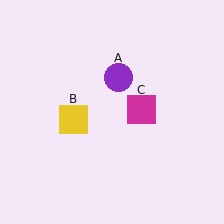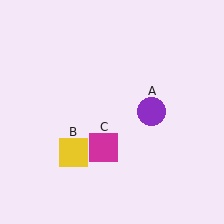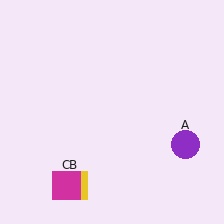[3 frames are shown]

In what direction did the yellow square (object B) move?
The yellow square (object B) moved down.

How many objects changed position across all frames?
3 objects changed position: purple circle (object A), yellow square (object B), magenta square (object C).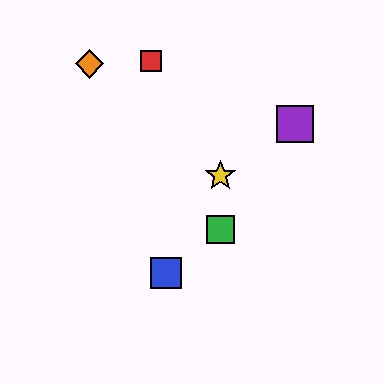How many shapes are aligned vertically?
2 shapes (the green square, the yellow star) are aligned vertically.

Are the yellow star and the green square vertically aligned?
Yes, both are at x≈220.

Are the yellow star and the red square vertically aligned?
No, the yellow star is at x≈220 and the red square is at x≈151.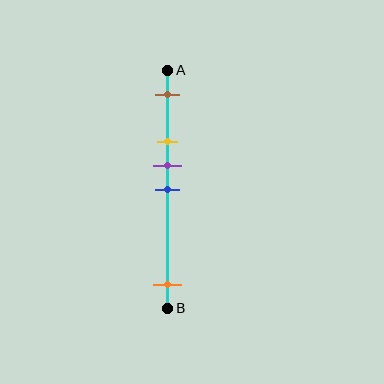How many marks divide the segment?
There are 5 marks dividing the segment.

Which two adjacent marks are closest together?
The purple and blue marks are the closest adjacent pair.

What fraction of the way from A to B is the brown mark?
The brown mark is approximately 10% (0.1) of the way from A to B.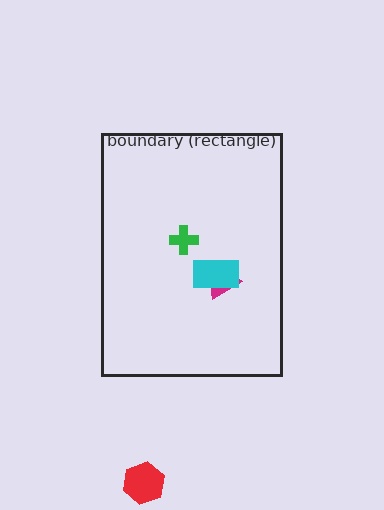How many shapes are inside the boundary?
3 inside, 1 outside.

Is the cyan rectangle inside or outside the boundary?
Inside.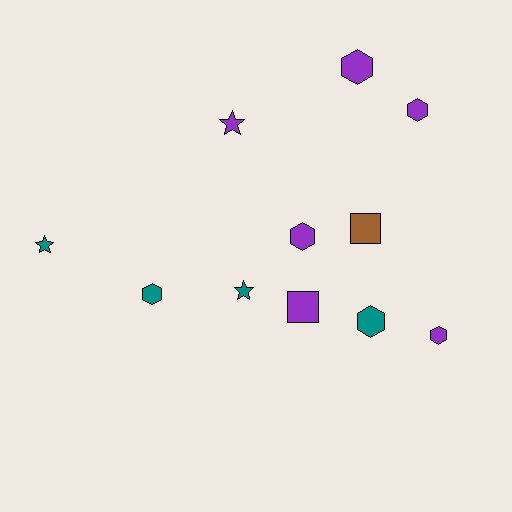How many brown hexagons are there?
There are no brown hexagons.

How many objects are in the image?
There are 11 objects.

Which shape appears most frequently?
Hexagon, with 6 objects.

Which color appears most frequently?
Purple, with 6 objects.